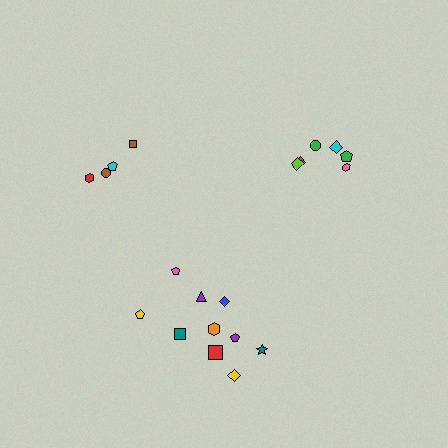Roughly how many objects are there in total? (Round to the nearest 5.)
Roughly 20 objects in total.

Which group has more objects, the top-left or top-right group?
The top-right group.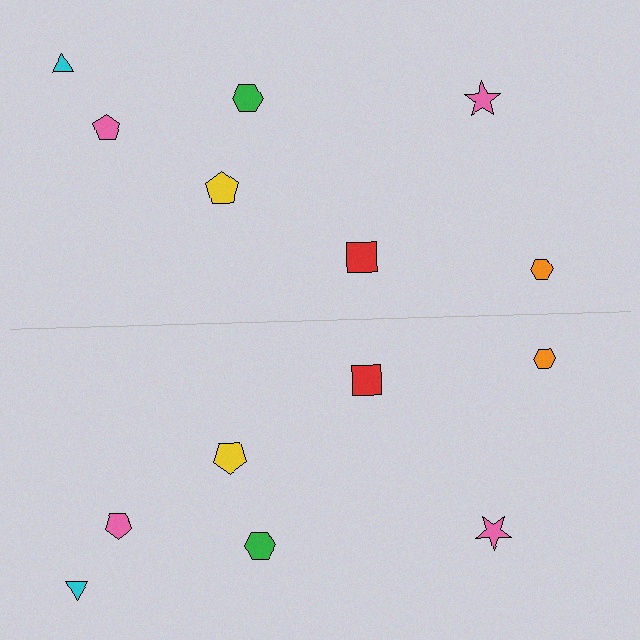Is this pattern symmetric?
Yes, this pattern has bilateral (reflection) symmetry.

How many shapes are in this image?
There are 14 shapes in this image.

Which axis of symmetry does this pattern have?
The pattern has a horizontal axis of symmetry running through the center of the image.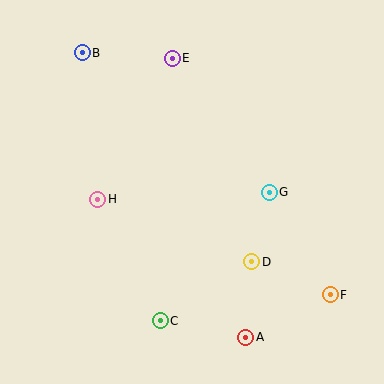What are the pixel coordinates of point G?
Point G is at (269, 192).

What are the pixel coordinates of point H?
Point H is at (98, 199).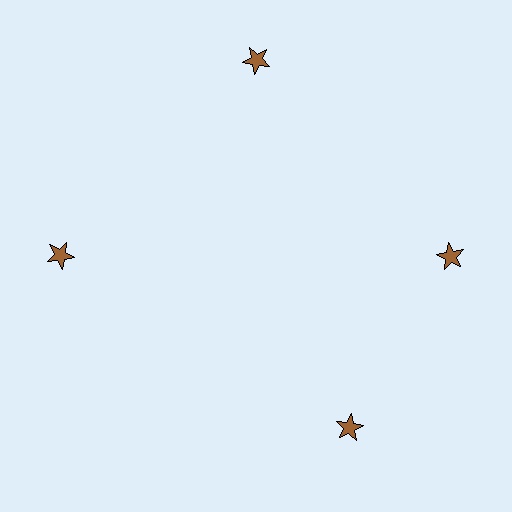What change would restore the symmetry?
The symmetry would be restored by rotating it back into even spacing with its neighbors so that all 4 stars sit at equal angles and equal distance from the center.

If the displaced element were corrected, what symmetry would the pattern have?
It would have 4-fold rotational symmetry — the pattern would map onto itself every 90 degrees.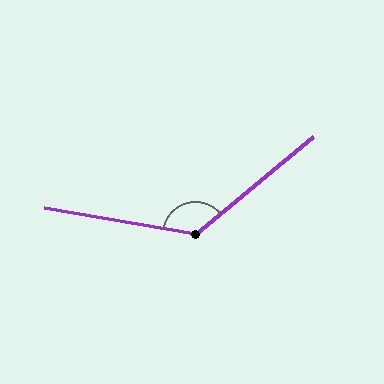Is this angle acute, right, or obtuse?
It is obtuse.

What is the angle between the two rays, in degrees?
Approximately 130 degrees.